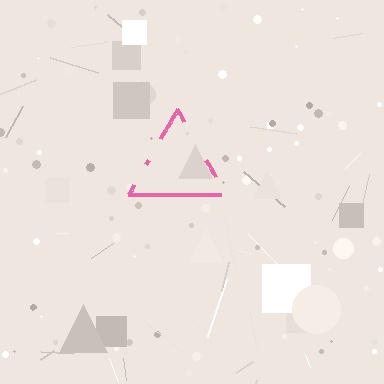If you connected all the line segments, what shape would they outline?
They would outline a triangle.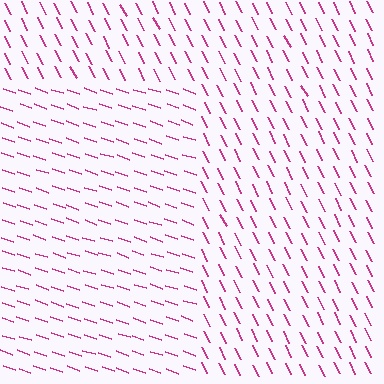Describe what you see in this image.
The image is filled with small magenta line segments. A rectangle region in the image has lines oriented differently from the surrounding lines, creating a visible texture boundary.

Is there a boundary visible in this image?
Yes, there is a texture boundary formed by a change in line orientation.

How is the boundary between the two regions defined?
The boundary is defined purely by a change in line orientation (approximately 45 degrees difference). All lines are the same color and thickness.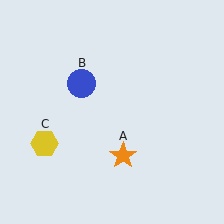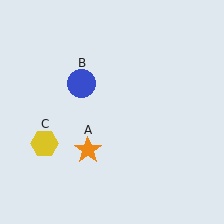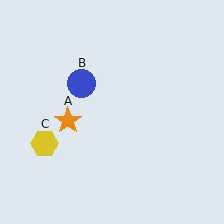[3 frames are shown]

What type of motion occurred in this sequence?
The orange star (object A) rotated clockwise around the center of the scene.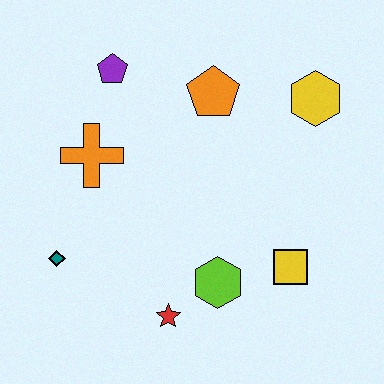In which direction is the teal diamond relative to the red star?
The teal diamond is to the left of the red star.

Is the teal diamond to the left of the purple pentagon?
Yes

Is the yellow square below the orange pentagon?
Yes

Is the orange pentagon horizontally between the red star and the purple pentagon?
No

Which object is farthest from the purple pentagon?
The yellow square is farthest from the purple pentagon.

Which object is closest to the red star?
The lime hexagon is closest to the red star.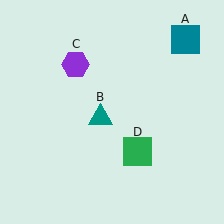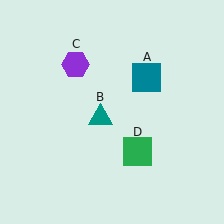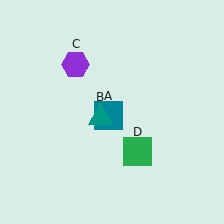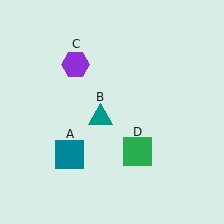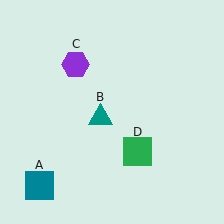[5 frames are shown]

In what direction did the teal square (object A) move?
The teal square (object A) moved down and to the left.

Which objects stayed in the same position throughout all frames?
Teal triangle (object B) and purple hexagon (object C) and green square (object D) remained stationary.